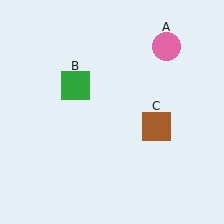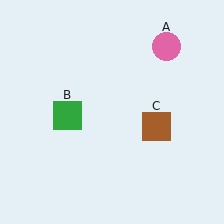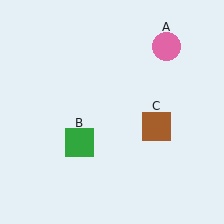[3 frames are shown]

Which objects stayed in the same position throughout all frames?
Pink circle (object A) and brown square (object C) remained stationary.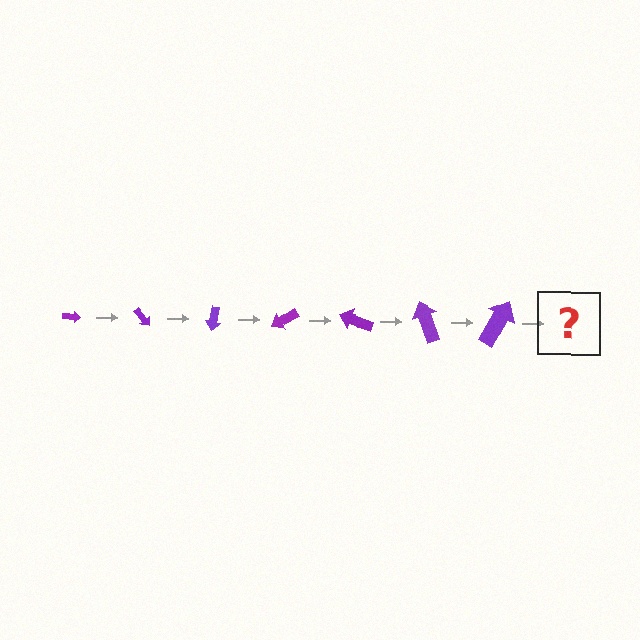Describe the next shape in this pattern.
It should be an arrow, larger than the previous one and rotated 350 degrees from the start.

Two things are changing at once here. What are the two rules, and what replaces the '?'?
The two rules are that the arrow grows larger each step and it rotates 50 degrees each step. The '?' should be an arrow, larger than the previous one and rotated 350 degrees from the start.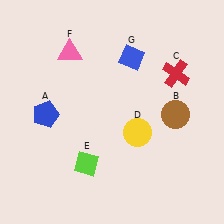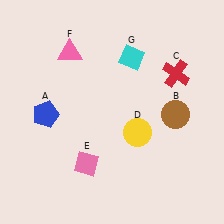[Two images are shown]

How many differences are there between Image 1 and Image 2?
There are 2 differences between the two images.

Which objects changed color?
E changed from lime to pink. G changed from blue to cyan.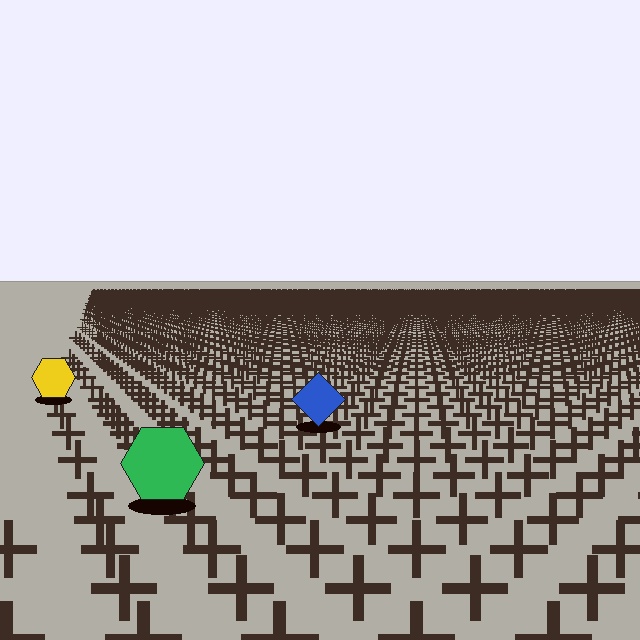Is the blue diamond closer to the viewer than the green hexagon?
No. The green hexagon is closer — you can tell from the texture gradient: the ground texture is coarser near it.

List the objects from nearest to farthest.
From nearest to farthest: the green hexagon, the blue diamond, the yellow hexagon.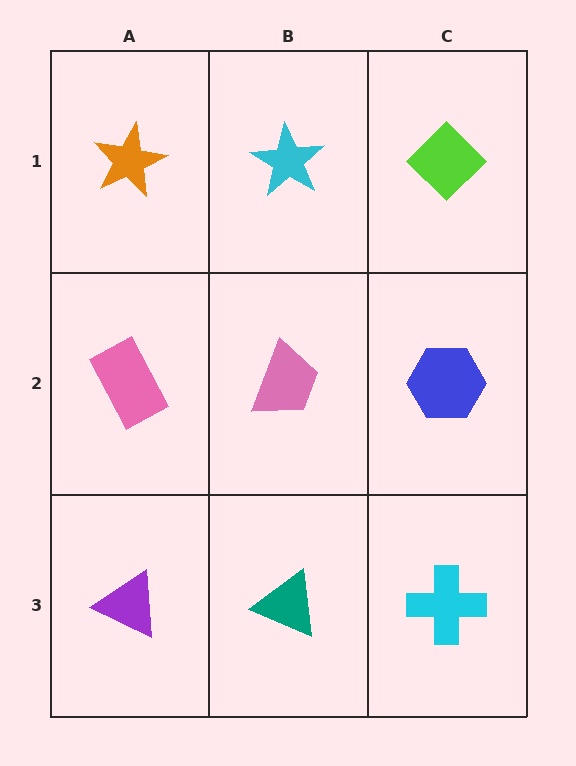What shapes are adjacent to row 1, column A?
A pink rectangle (row 2, column A), a cyan star (row 1, column B).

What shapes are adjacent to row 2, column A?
An orange star (row 1, column A), a purple triangle (row 3, column A), a pink trapezoid (row 2, column B).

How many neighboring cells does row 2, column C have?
3.